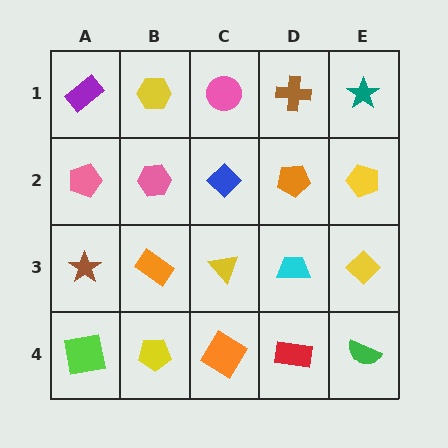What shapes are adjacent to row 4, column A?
A brown star (row 3, column A), a yellow pentagon (row 4, column B).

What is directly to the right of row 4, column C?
A red rectangle.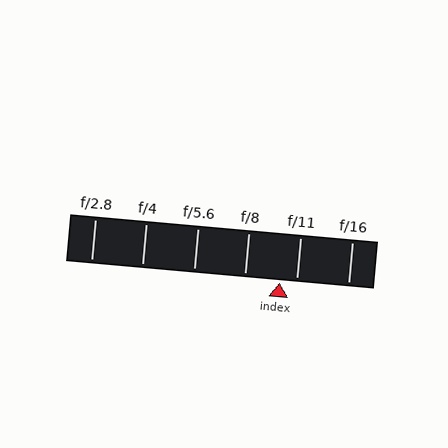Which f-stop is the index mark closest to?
The index mark is closest to f/11.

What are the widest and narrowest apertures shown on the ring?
The widest aperture shown is f/2.8 and the narrowest is f/16.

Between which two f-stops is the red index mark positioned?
The index mark is between f/8 and f/11.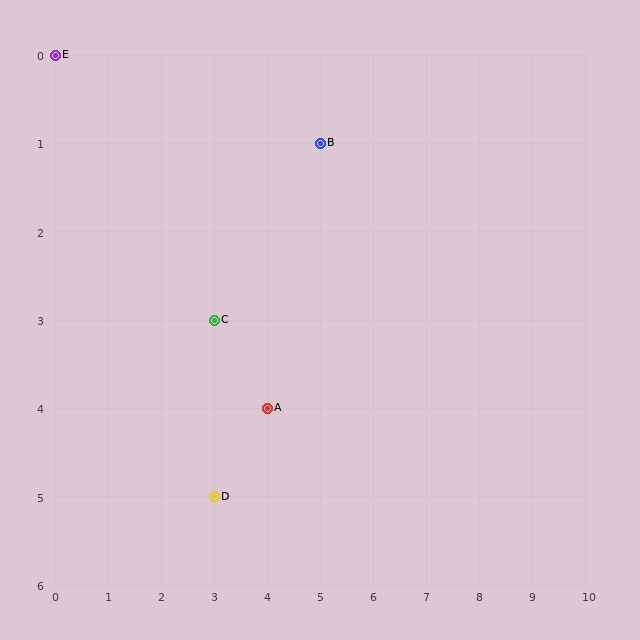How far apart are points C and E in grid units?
Points C and E are 3 columns and 3 rows apart (about 4.2 grid units diagonally).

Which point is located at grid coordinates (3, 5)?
Point D is at (3, 5).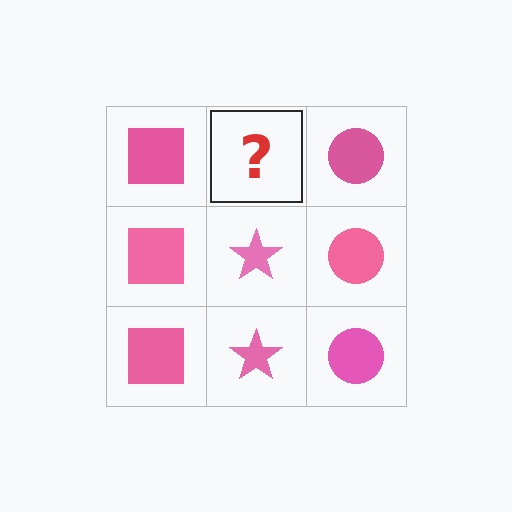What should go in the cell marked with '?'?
The missing cell should contain a pink star.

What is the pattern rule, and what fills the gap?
The rule is that each column has a consistent shape. The gap should be filled with a pink star.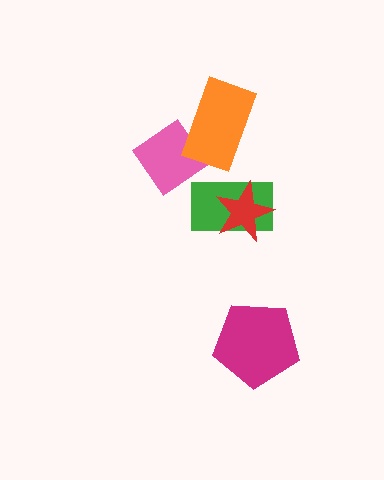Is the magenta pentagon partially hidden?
No, no other shape covers it.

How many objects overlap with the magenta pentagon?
0 objects overlap with the magenta pentagon.